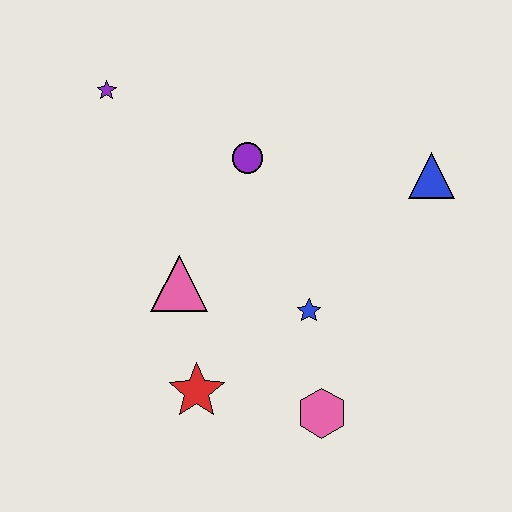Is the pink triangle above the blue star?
Yes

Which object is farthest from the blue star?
The purple star is farthest from the blue star.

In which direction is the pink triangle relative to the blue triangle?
The pink triangle is to the left of the blue triangle.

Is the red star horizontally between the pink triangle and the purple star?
No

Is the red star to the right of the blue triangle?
No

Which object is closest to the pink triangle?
The red star is closest to the pink triangle.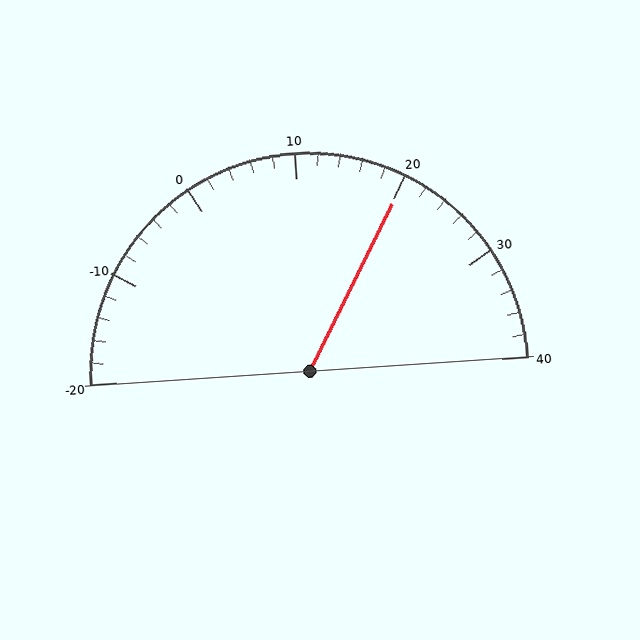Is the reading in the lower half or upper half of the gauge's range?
The reading is in the upper half of the range (-20 to 40).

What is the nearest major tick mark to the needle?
The nearest major tick mark is 20.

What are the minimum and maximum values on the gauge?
The gauge ranges from -20 to 40.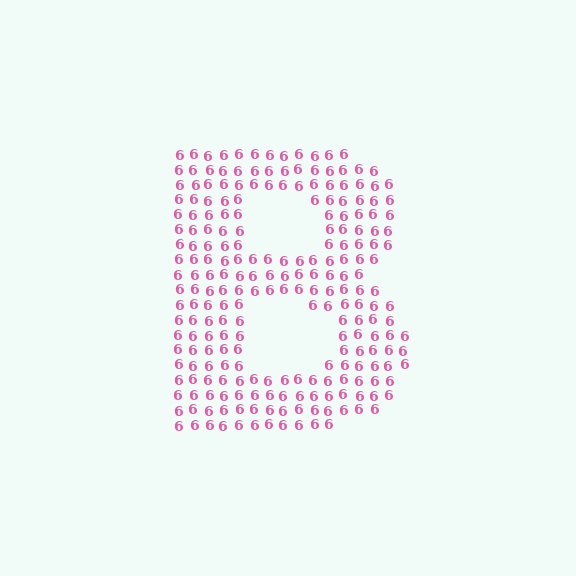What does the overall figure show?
The overall figure shows the letter B.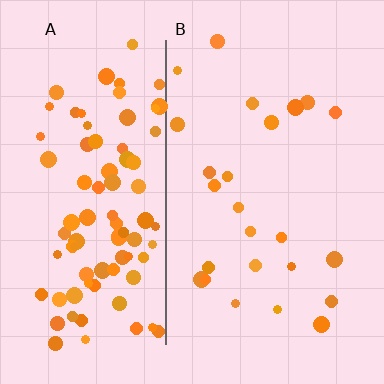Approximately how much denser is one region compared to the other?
Approximately 3.8× — region A over region B.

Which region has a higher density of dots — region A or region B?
A (the left).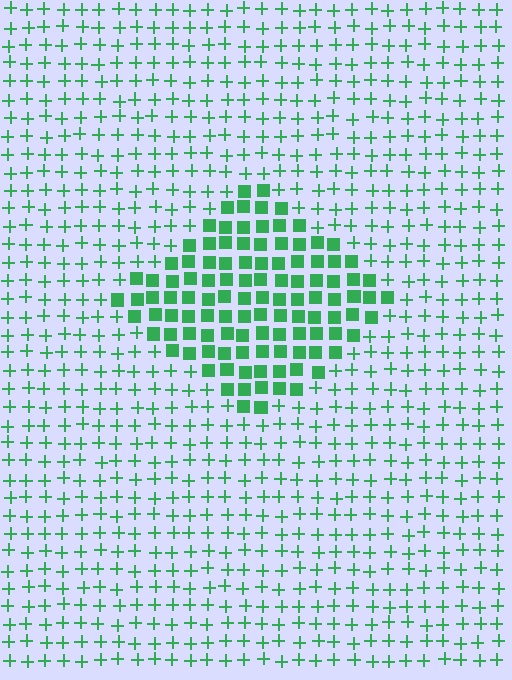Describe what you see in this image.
The image is filled with small green elements arranged in a uniform grid. A diamond-shaped region contains squares, while the surrounding area contains plus signs. The boundary is defined purely by the change in element shape.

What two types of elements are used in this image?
The image uses squares inside the diamond region and plus signs outside it.